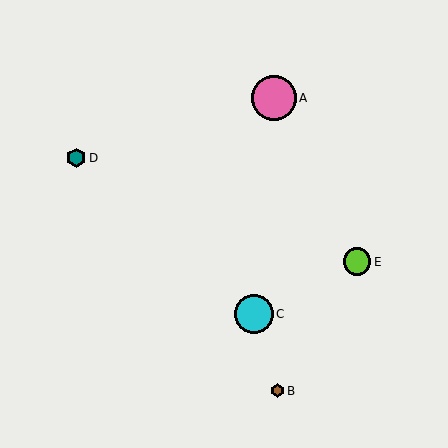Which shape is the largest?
The pink circle (labeled A) is the largest.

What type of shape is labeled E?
Shape E is a lime circle.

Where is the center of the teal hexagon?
The center of the teal hexagon is at (76, 158).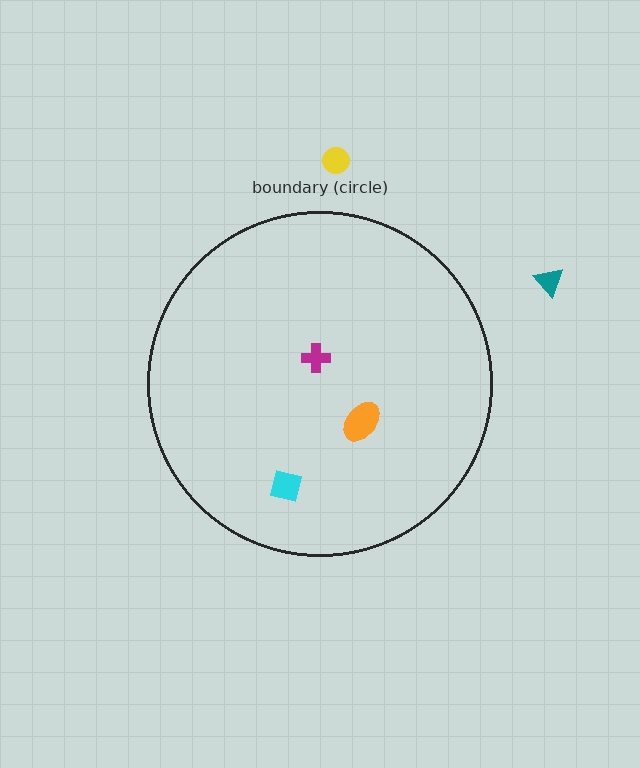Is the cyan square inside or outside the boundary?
Inside.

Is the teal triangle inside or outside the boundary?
Outside.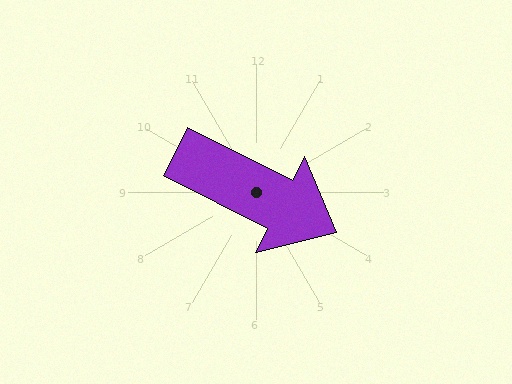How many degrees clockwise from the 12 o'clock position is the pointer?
Approximately 117 degrees.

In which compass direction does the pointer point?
Southeast.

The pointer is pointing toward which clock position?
Roughly 4 o'clock.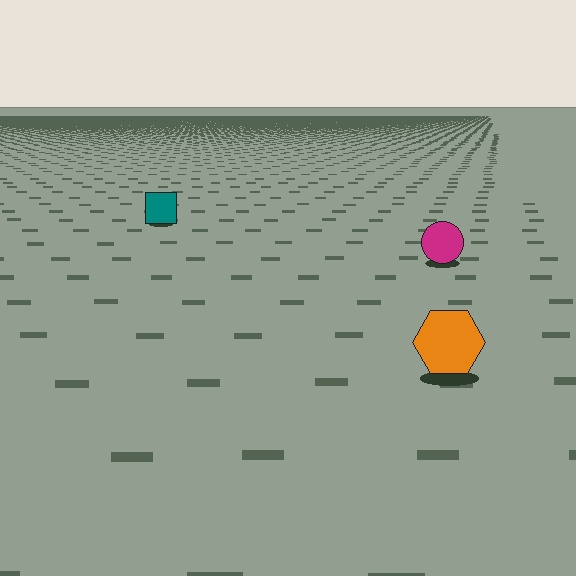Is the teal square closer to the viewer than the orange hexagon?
No. The orange hexagon is closer — you can tell from the texture gradient: the ground texture is coarser near it.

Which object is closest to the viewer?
The orange hexagon is closest. The texture marks near it are larger and more spread out.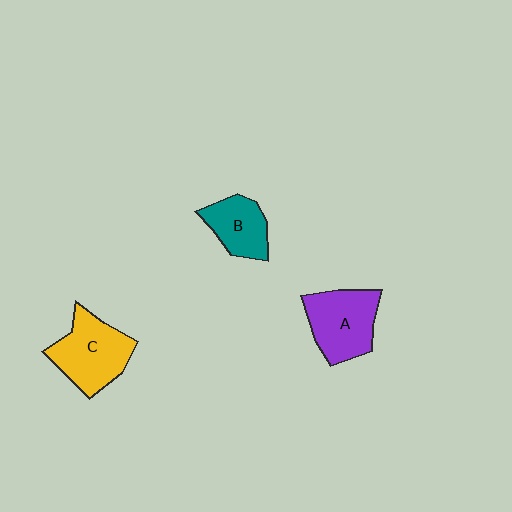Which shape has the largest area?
Shape C (yellow).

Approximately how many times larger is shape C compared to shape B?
Approximately 1.5 times.